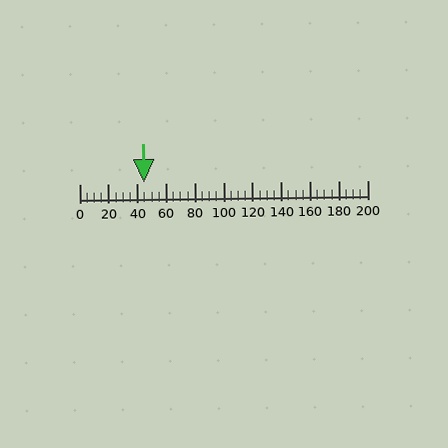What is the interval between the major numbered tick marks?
The major tick marks are spaced 20 units apart.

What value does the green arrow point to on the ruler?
The green arrow points to approximately 45.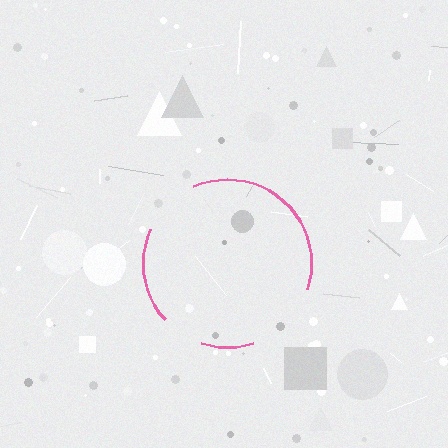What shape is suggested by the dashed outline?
The dashed outline suggests a circle.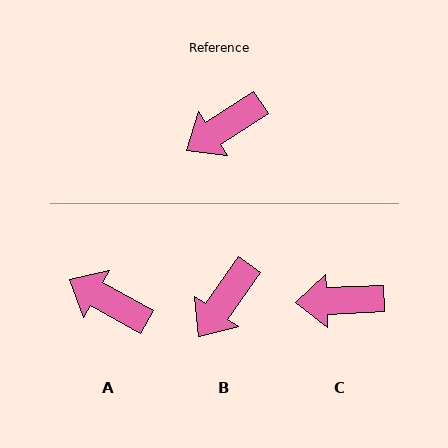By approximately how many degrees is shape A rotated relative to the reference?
Approximately 62 degrees clockwise.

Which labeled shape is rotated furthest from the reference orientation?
A, about 62 degrees away.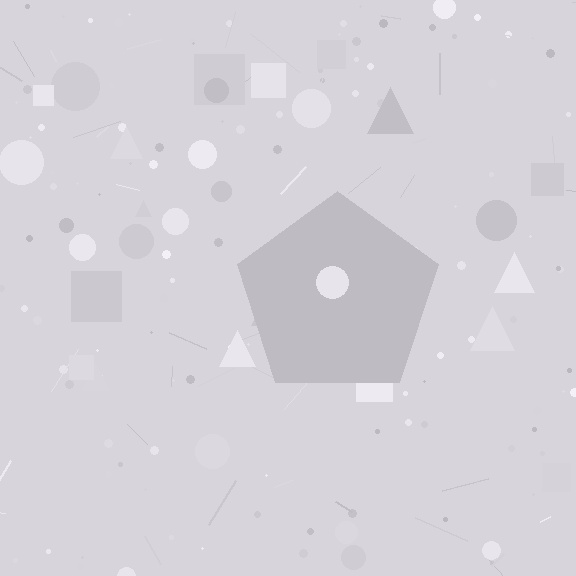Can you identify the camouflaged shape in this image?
The camouflaged shape is a pentagon.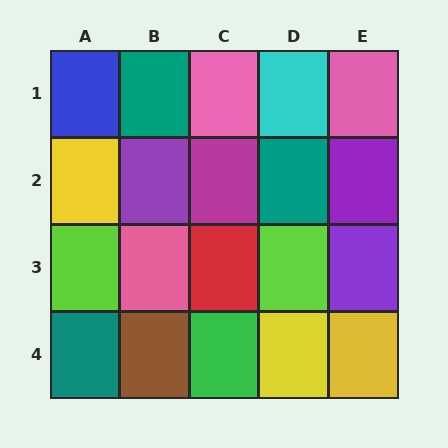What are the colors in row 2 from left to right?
Yellow, purple, magenta, teal, purple.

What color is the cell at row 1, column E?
Pink.